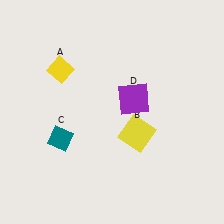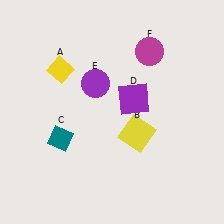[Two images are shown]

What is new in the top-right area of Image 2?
A magenta circle (F) was added in the top-right area of Image 2.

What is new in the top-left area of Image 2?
A purple circle (E) was added in the top-left area of Image 2.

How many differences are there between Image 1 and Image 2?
There are 2 differences between the two images.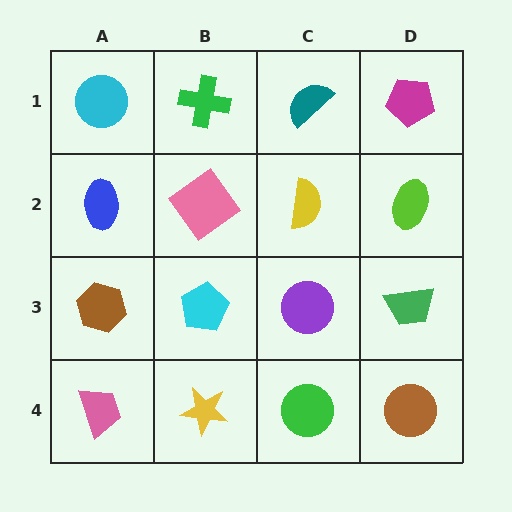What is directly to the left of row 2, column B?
A blue ellipse.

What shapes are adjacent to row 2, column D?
A magenta pentagon (row 1, column D), a green trapezoid (row 3, column D), a yellow semicircle (row 2, column C).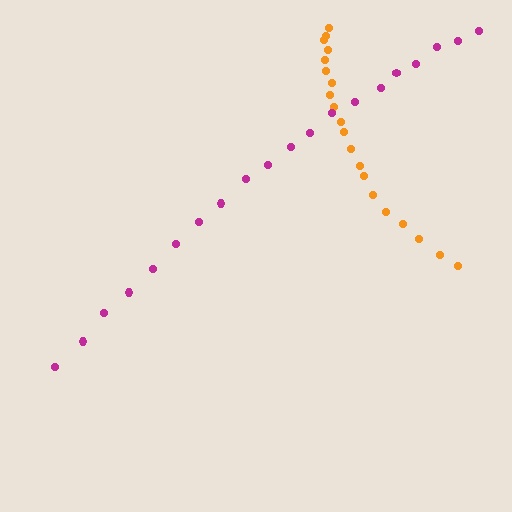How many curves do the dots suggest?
There are 2 distinct paths.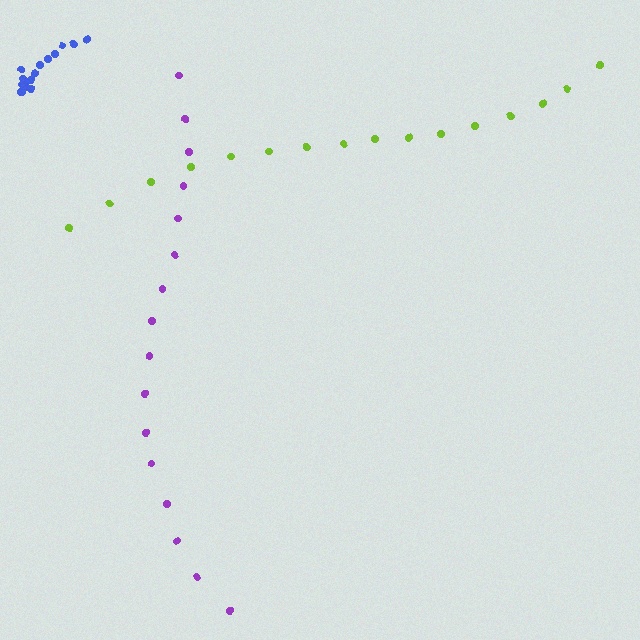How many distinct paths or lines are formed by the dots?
There are 3 distinct paths.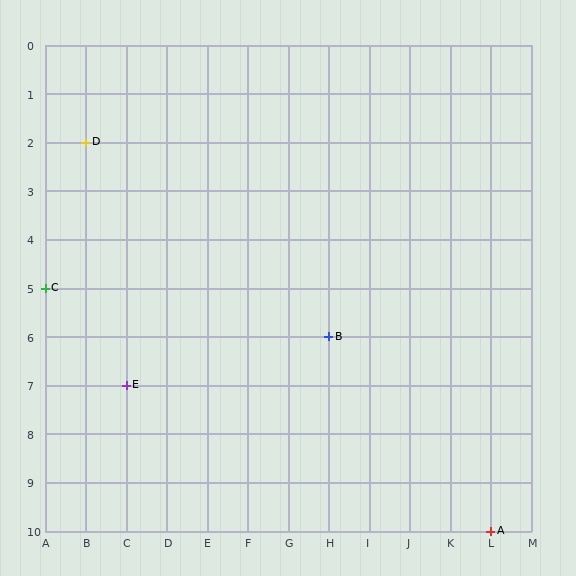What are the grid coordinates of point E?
Point E is at grid coordinates (C, 7).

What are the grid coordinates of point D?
Point D is at grid coordinates (B, 2).